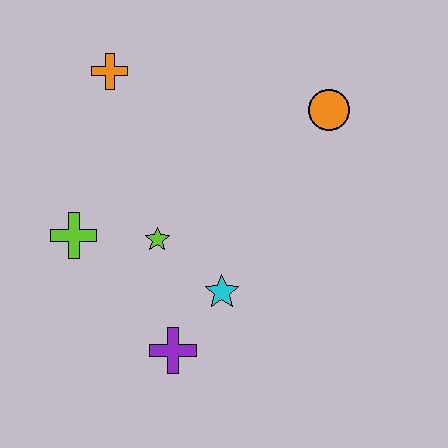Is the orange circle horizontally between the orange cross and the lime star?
No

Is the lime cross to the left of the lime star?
Yes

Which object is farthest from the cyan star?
The orange cross is farthest from the cyan star.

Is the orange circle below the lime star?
No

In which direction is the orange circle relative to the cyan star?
The orange circle is above the cyan star.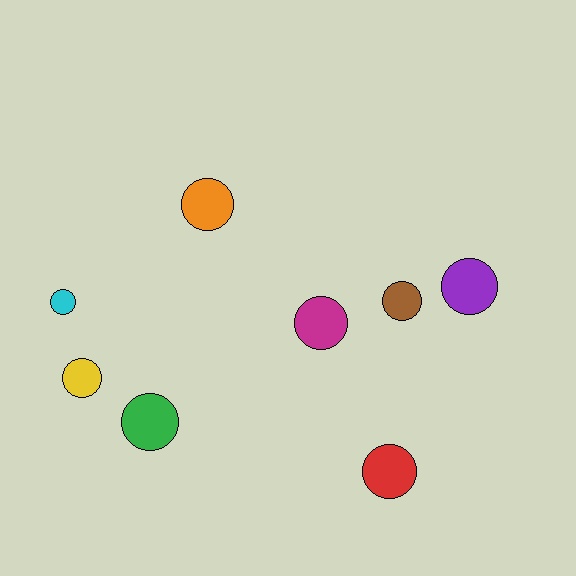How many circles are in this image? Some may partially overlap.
There are 8 circles.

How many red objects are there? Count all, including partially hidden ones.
There is 1 red object.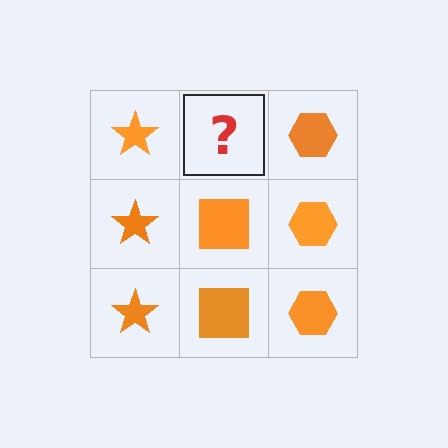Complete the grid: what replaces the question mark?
The question mark should be replaced with an orange square.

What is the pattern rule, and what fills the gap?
The rule is that each column has a consistent shape. The gap should be filled with an orange square.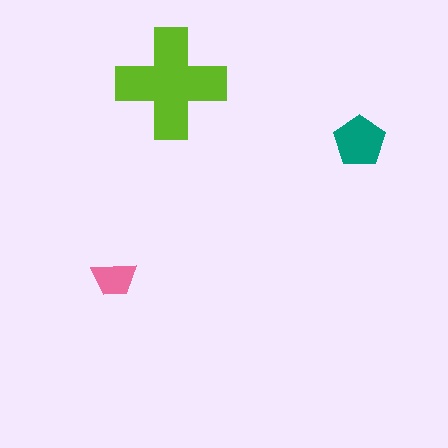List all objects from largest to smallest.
The lime cross, the teal pentagon, the pink trapezoid.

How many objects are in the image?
There are 3 objects in the image.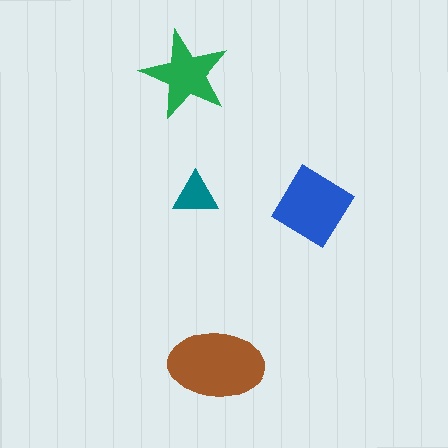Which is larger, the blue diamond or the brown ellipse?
The brown ellipse.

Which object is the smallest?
The teal triangle.